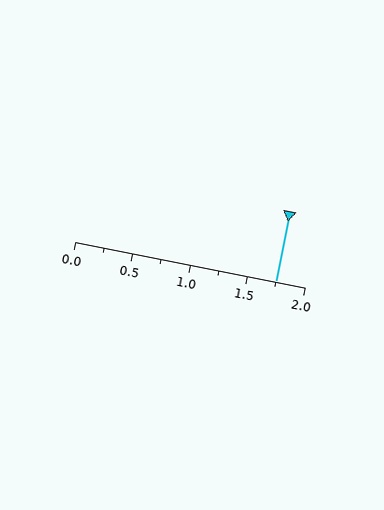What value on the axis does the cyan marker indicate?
The marker indicates approximately 1.75.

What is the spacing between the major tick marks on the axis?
The major ticks are spaced 0.5 apart.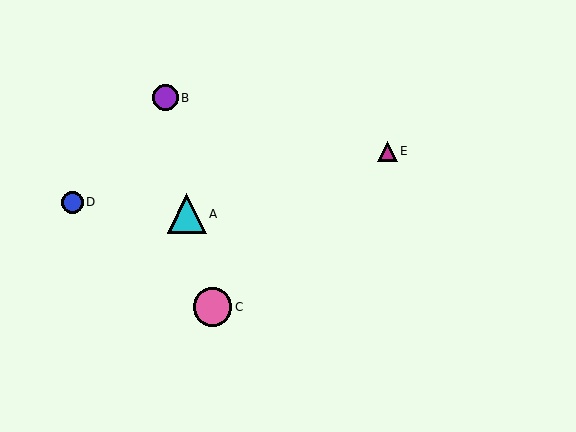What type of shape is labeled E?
Shape E is a magenta triangle.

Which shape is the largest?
The cyan triangle (labeled A) is the largest.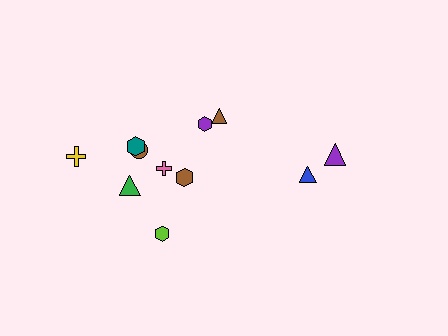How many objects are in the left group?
There are 7 objects.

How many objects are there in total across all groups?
There are 11 objects.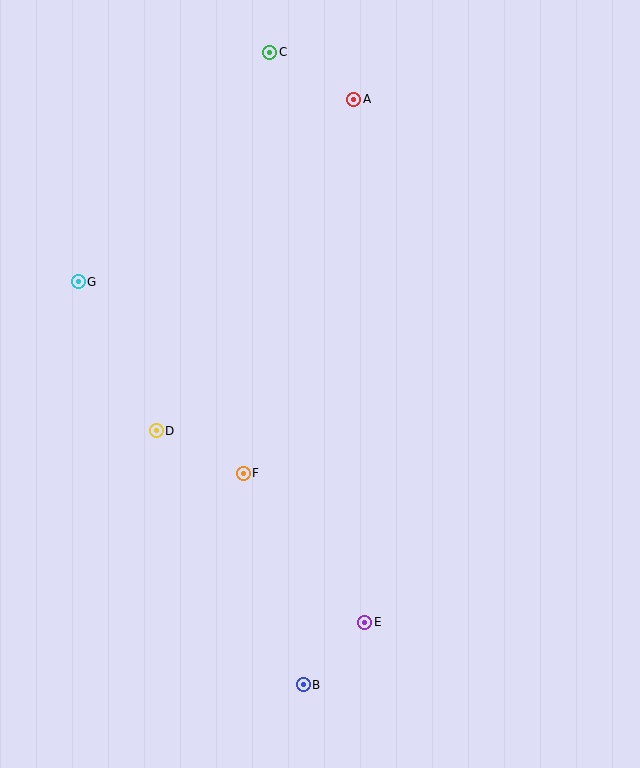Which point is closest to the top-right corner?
Point A is closest to the top-right corner.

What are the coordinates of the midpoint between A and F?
The midpoint between A and F is at (299, 286).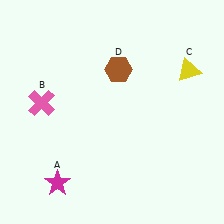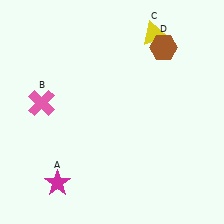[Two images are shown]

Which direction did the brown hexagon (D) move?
The brown hexagon (D) moved right.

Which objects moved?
The objects that moved are: the yellow triangle (C), the brown hexagon (D).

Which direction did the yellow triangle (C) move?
The yellow triangle (C) moved up.